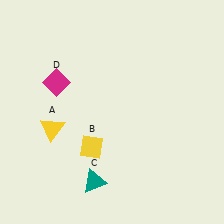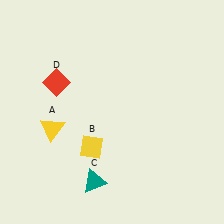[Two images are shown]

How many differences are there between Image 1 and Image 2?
There is 1 difference between the two images.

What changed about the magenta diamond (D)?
In Image 1, D is magenta. In Image 2, it changed to red.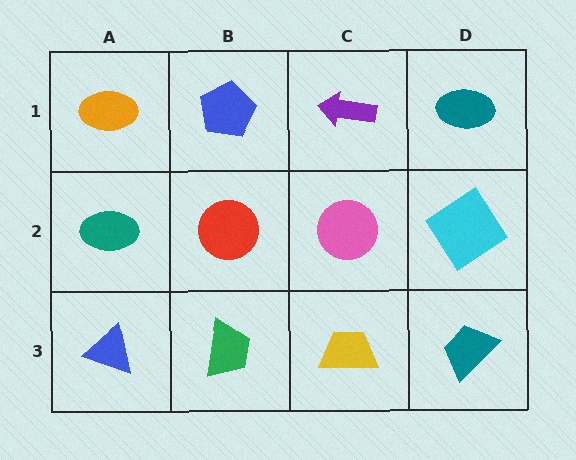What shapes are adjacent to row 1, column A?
A teal ellipse (row 2, column A), a blue pentagon (row 1, column B).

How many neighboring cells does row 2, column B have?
4.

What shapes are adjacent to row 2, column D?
A teal ellipse (row 1, column D), a teal trapezoid (row 3, column D), a pink circle (row 2, column C).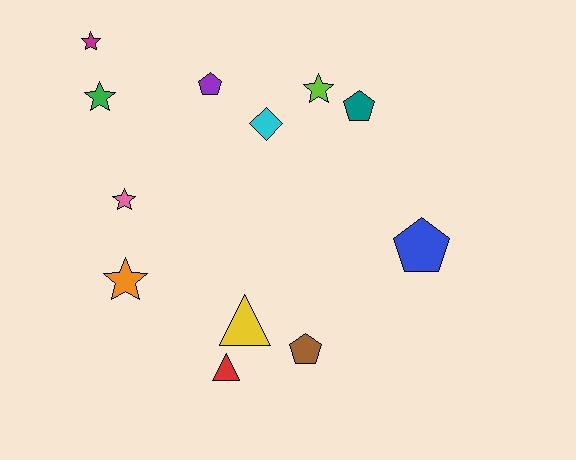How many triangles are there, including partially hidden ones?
There are 2 triangles.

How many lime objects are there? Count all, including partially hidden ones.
There is 1 lime object.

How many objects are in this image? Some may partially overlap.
There are 12 objects.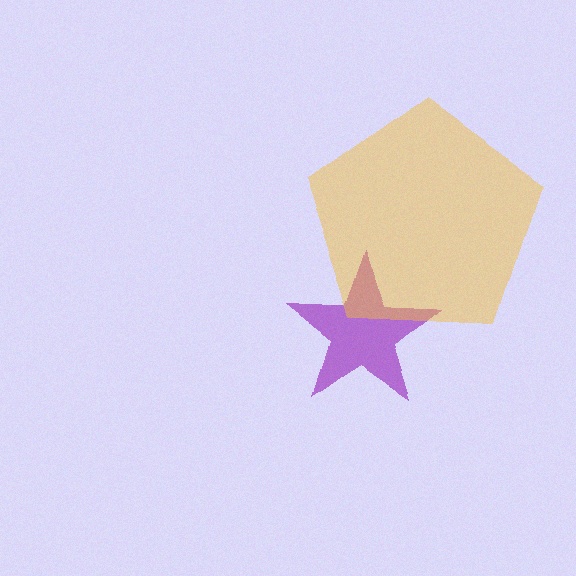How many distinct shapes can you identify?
There are 2 distinct shapes: a purple star, a yellow pentagon.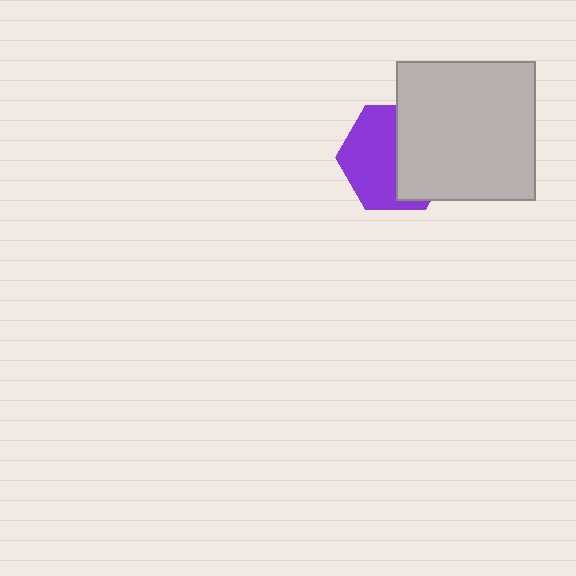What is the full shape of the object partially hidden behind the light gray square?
The partially hidden object is a purple hexagon.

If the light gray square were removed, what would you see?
You would see the complete purple hexagon.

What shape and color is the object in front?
The object in front is a light gray square.